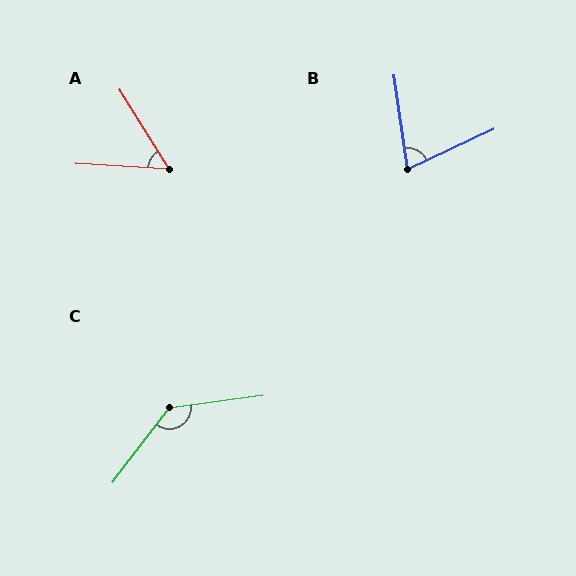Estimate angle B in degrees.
Approximately 73 degrees.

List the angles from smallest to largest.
A (55°), B (73°), C (135°).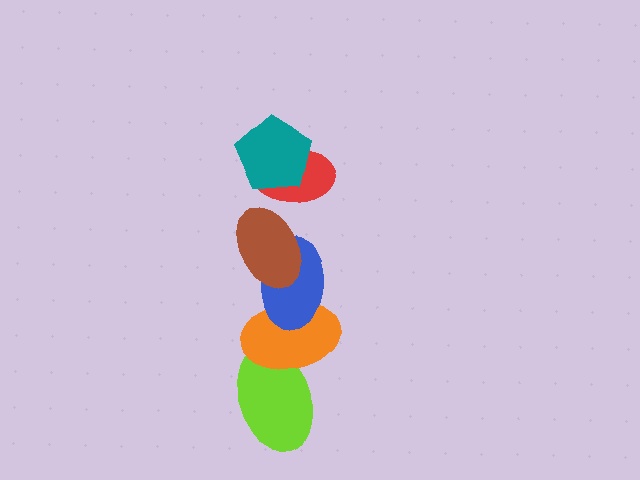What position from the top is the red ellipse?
The red ellipse is 2nd from the top.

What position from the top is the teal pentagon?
The teal pentagon is 1st from the top.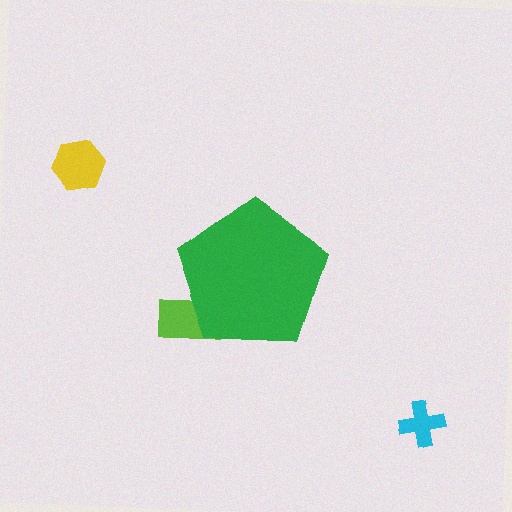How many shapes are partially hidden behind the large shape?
1 shape is partially hidden.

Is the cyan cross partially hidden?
No, the cyan cross is fully visible.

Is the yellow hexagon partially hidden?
No, the yellow hexagon is fully visible.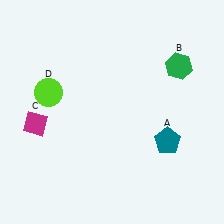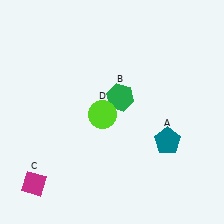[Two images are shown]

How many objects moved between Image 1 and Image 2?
3 objects moved between the two images.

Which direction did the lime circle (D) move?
The lime circle (D) moved right.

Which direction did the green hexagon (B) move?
The green hexagon (B) moved left.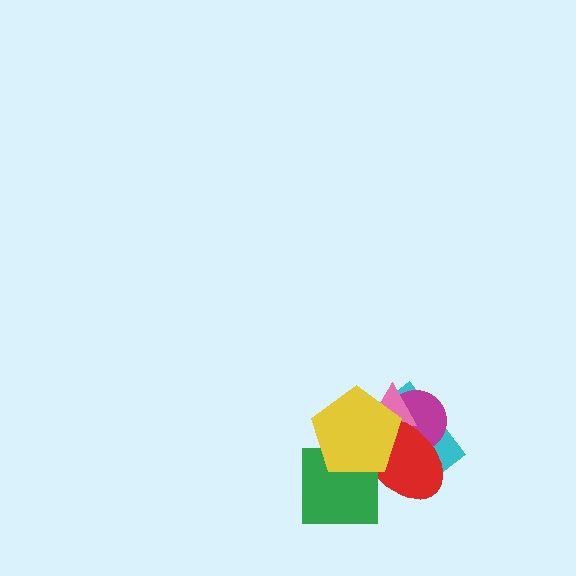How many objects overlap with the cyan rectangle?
4 objects overlap with the cyan rectangle.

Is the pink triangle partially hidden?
Yes, it is partially covered by another shape.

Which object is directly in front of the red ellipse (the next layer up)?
The green square is directly in front of the red ellipse.